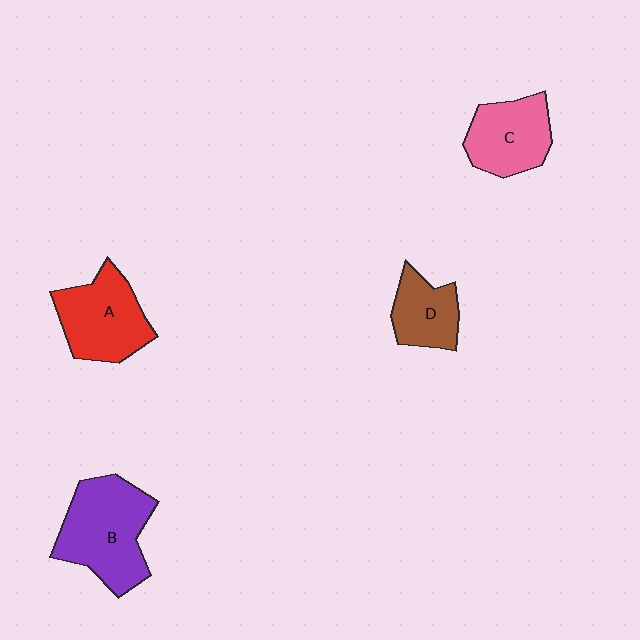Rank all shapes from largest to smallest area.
From largest to smallest: B (purple), A (red), C (pink), D (brown).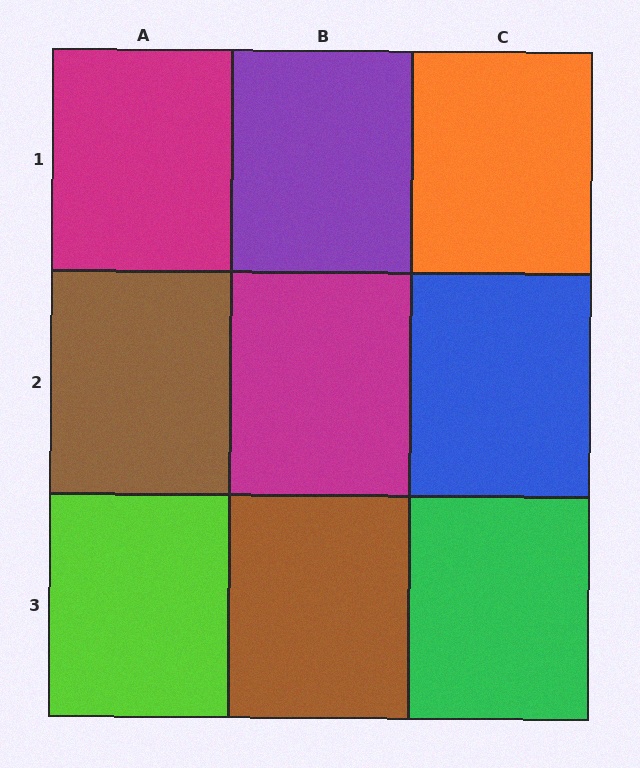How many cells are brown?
2 cells are brown.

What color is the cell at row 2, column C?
Blue.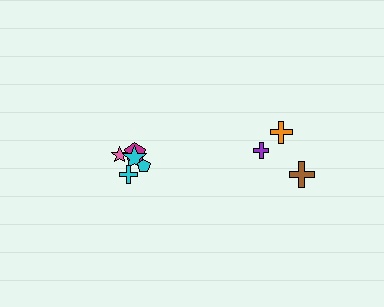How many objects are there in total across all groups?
There are 8 objects.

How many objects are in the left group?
There are 5 objects.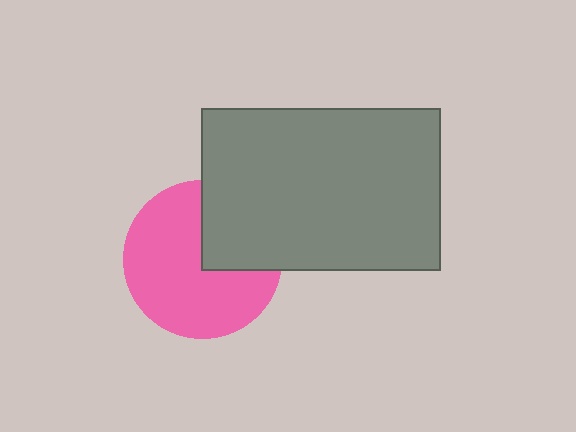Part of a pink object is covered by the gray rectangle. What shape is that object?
It is a circle.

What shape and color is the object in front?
The object in front is a gray rectangle.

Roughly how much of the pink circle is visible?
Most of it is visible (roughly 70%).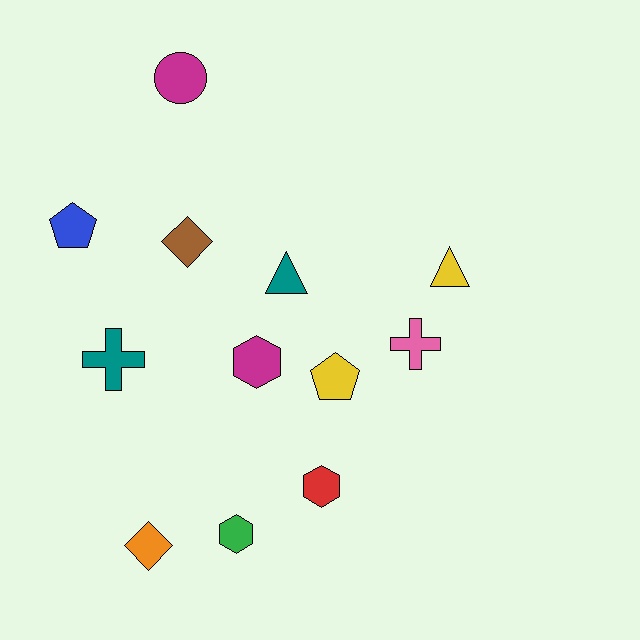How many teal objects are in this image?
There are 2 teal objects.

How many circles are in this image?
There is 1 circle.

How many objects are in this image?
There are 12 objects.